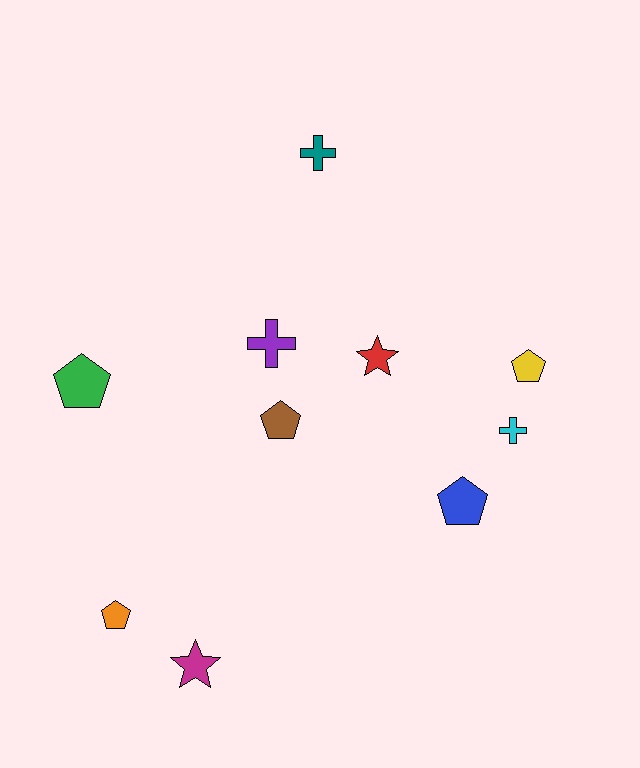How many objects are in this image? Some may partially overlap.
There are 10 objects.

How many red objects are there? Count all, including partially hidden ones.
There is 1 red object.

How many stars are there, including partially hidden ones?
There are 2 stars.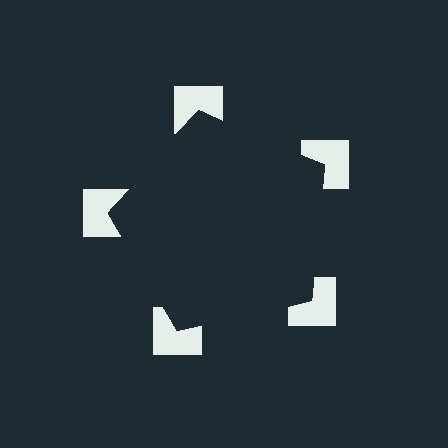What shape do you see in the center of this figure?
An illusory pentagon — its edges are inferred from the aligned wedge cuts in the notched squares, not physically drawn.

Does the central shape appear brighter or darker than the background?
It typically appears slightly darker than the background, even though no actual brightness change is drawn.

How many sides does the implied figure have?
5 sides.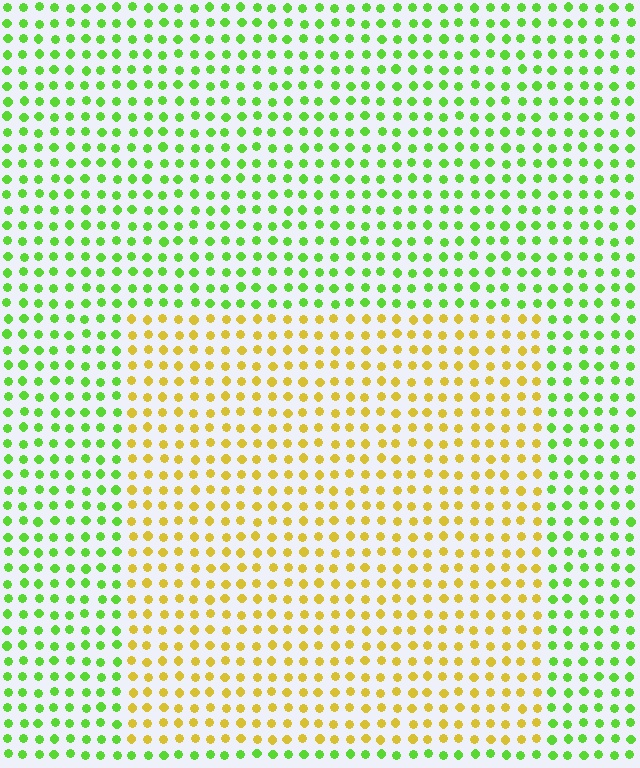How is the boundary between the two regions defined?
The boundary is defined purely by a slight shift in hue (about 54 degrees). Spacing, size, and orientation are identical on both sides.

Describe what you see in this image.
The image is filled with small lime elements in a uniform arrangement. A rectangle-shaped region is visible where the elements are tinted to a slightly different hue, forming a subtle color boundary.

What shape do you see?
I see a rectangle.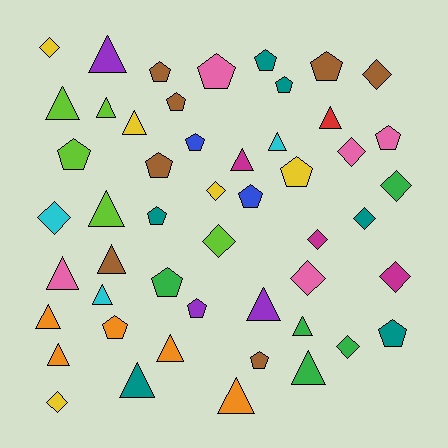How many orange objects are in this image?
There are 5 orange objects.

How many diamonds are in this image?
There are 13 diamonds.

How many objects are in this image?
There are 50 objects.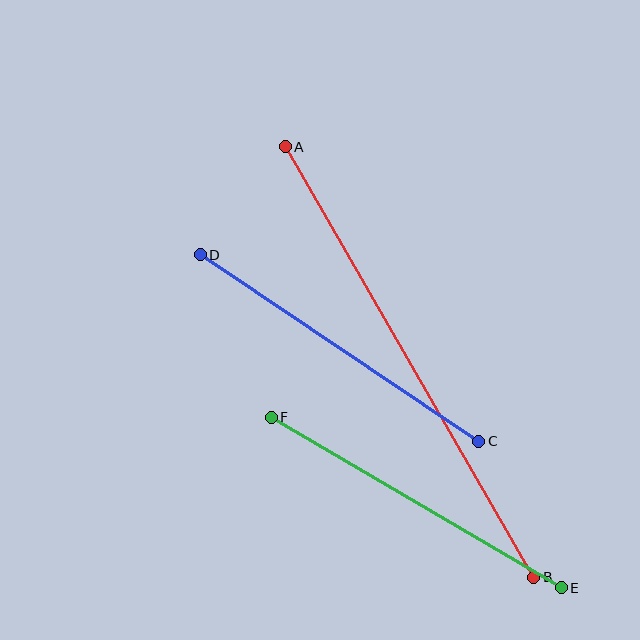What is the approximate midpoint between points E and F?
The midpoint is at approximately (416, 503) pixels.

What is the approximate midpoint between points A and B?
The midpoint is at approximately (409, 362) pixels.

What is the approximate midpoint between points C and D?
The midpoint is at approximately (339, 348) pixels.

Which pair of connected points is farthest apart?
Points A and B are farthest apart.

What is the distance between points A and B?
The distance is approximately 497 pixels.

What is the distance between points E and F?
The distance is approximately 337 pixels.